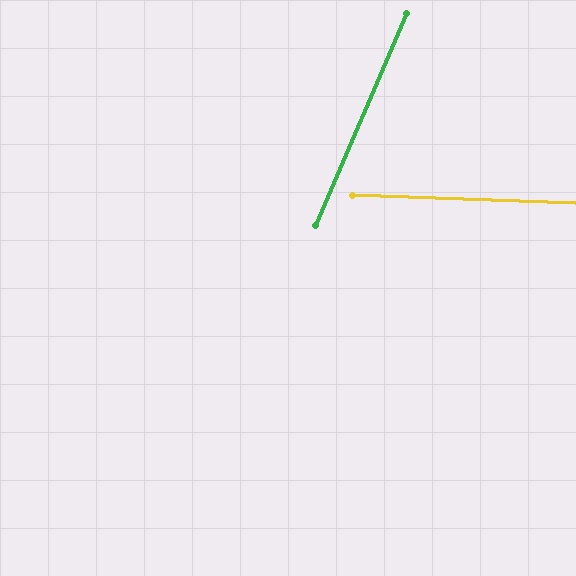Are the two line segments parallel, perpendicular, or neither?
Neither parallel nor perpendicular — they differ by about 69°.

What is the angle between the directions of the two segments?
Approximately 69 degrees.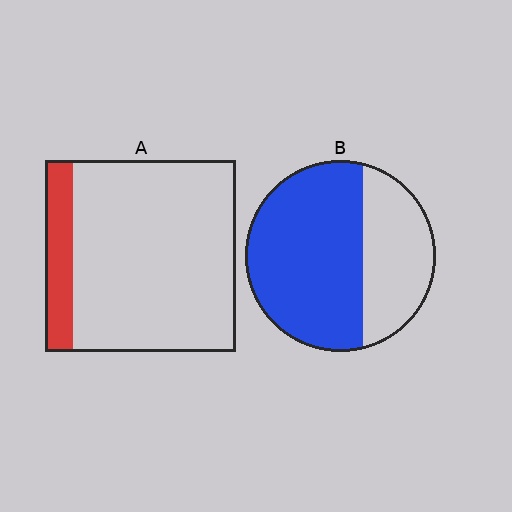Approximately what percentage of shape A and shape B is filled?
A is approximately 15% and B is approximately 65%.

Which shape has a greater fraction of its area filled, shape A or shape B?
Shape B.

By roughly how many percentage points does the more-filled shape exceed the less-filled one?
By roughly 50 percentage points (B over A).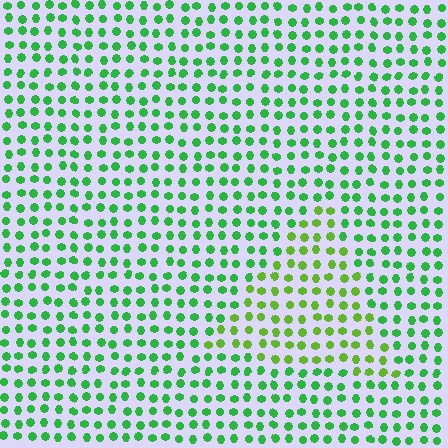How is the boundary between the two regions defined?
The boundary is defined purely by a slight shift in hue (about 32 degrees). Spacing, size, and orientation are identical on both sides.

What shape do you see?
I see a triangle.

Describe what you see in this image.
The image is filled with small green elements in a uniform arrangement. A triangle-shaped region is visible where the elements are tinted to a slightly different hue, forming a subtle color boundary.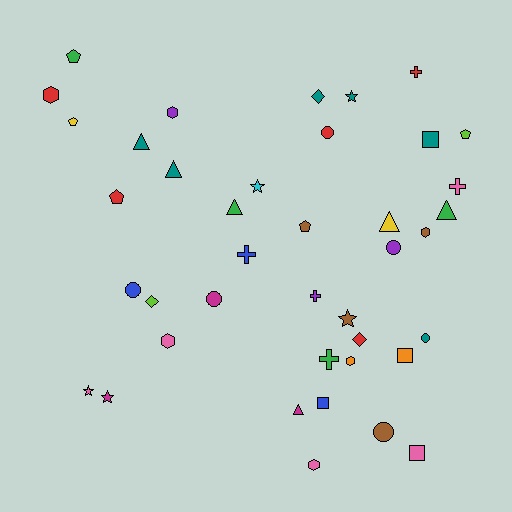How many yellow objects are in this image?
There are 2 yellow objects.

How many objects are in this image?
There are 40 objects.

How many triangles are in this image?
There are 6 triangles.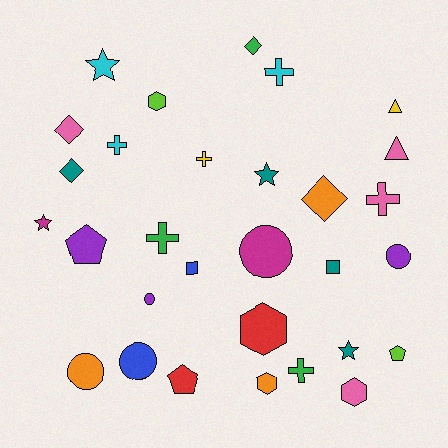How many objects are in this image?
There are 30 objects.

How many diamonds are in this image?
There are 4 diamonds.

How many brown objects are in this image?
There are no brown objects.